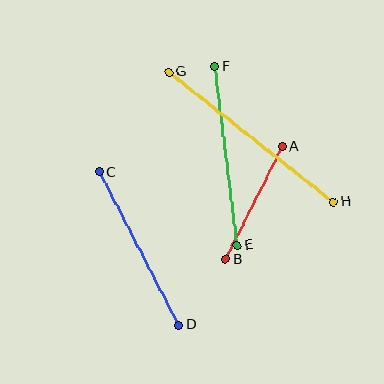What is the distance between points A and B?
The distance is approximately 126 pixels.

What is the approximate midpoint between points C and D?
The midpoint is at approximately (139, 248) pixels.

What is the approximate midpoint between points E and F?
The midpoint is at approximately (226, 156) pixels.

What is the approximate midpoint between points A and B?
The midpoint is at approximately (254, 203) pixels.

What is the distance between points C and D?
The distance is approximately 172 pixels.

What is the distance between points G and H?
The distance is approximately 209 pixels.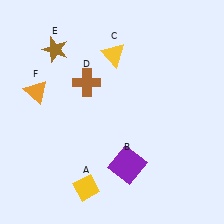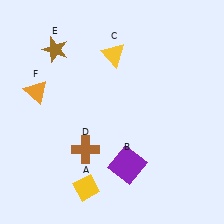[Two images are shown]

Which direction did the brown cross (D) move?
The brown cross (D) moved down.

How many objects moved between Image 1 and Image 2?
1 object moved between the two images.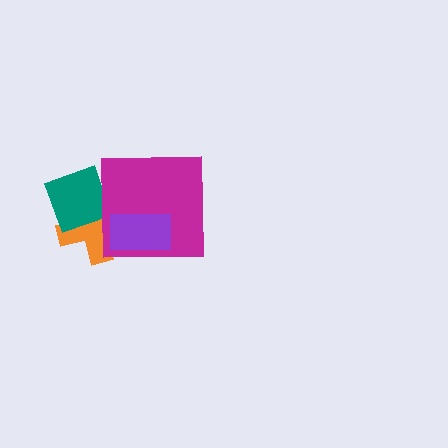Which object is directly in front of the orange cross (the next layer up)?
The teal diamond is directly in front of the orange cross.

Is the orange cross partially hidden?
Yes, it is partially covered by another shape.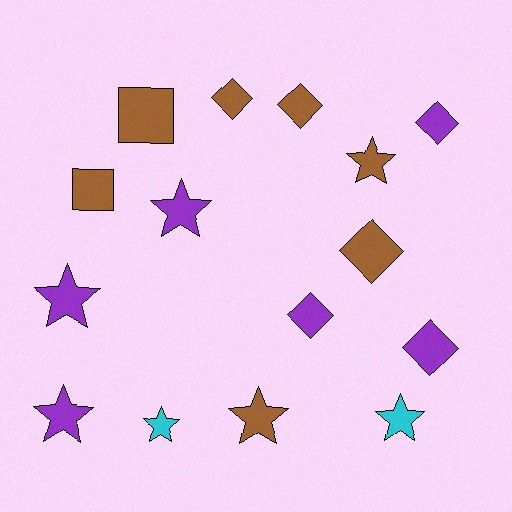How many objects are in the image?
There are 15 objects.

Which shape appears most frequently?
Star, with 7 objects.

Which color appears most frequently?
Brown, with 7 objects.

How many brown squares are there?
There are 2 brown squares.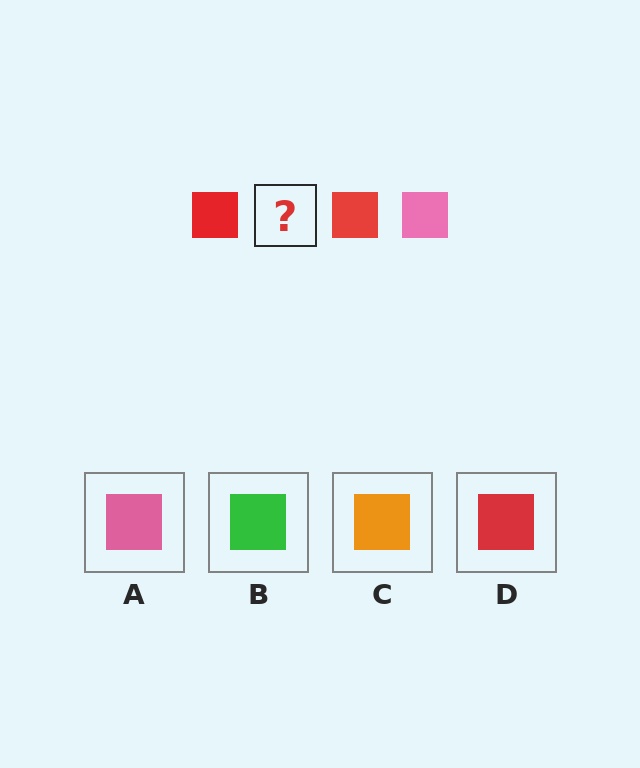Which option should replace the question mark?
Option A.